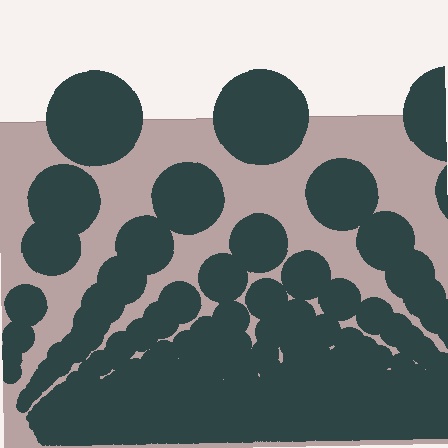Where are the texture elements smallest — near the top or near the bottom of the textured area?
Near the bottom.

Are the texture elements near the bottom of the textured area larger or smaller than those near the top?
Smaller. The gradient is inverted — elements near the bottom are smaller and denser.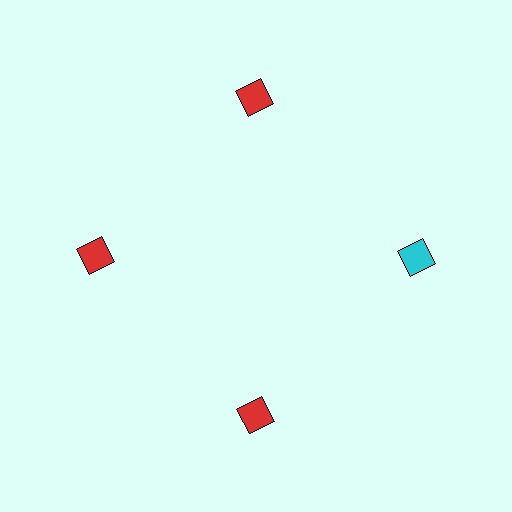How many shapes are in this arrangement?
There are 4 shapes arranged in a ring pattern.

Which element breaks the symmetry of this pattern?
The cyan diamond at roughly the 3 o'clock position breaks the symmetry. All other shapes are red diamonds.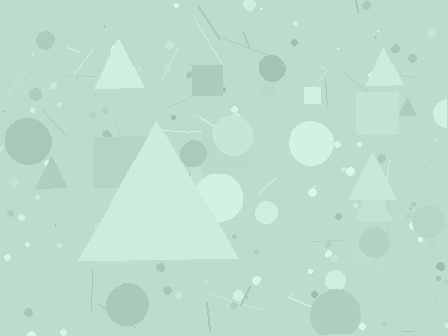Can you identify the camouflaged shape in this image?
The camouflaged shape is a triangle.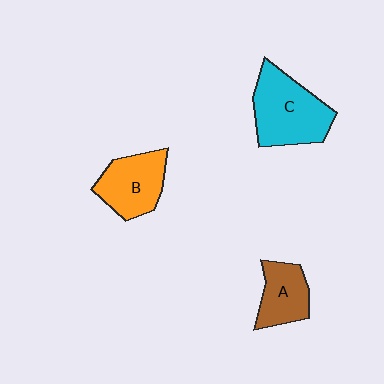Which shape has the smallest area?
Shape A (brown).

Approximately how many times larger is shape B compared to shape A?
Approximately 1.3 times.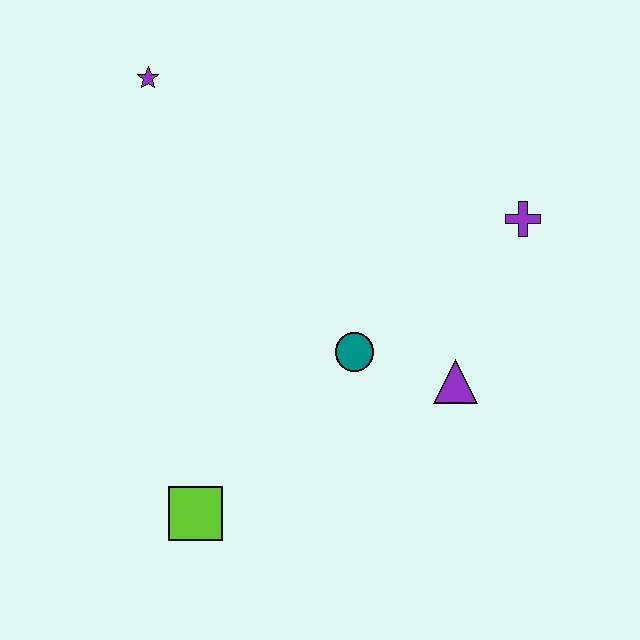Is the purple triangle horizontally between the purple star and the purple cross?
Yes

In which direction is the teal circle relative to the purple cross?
The teal circle is to the left of the purple cross.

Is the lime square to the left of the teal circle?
Yes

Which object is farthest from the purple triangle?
The purple star is farthest from the purple triangle.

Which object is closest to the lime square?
The teal circle is closest to the lime square.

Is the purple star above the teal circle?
Yes